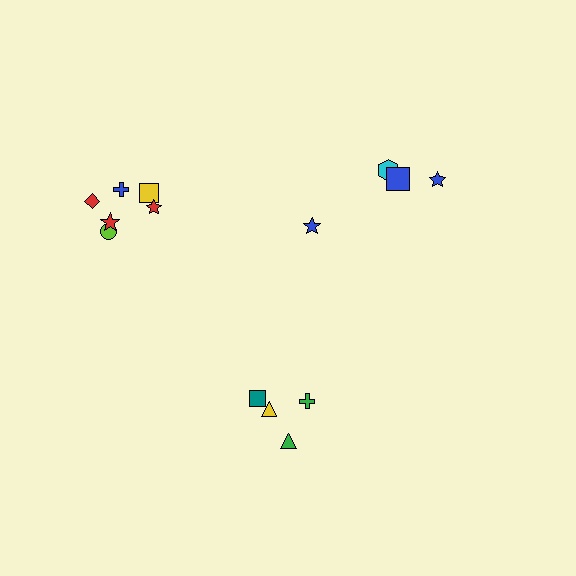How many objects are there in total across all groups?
There are 14 objects.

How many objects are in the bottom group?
There are 4 objects.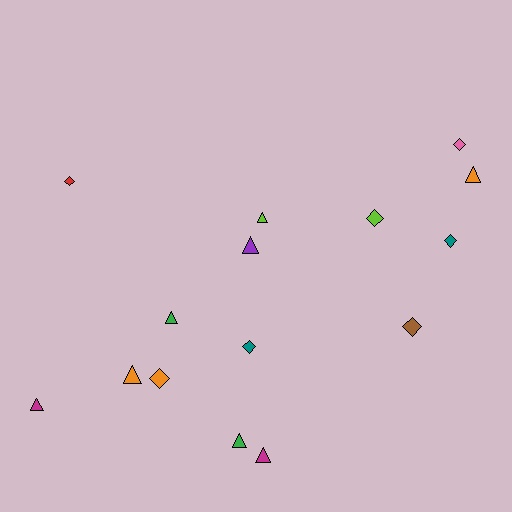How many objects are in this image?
There are 15 objects.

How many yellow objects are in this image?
There are no yellow objects.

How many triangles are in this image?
There are 8 triangles.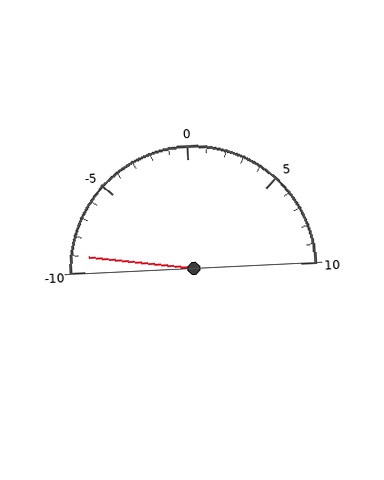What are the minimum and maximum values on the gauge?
The gauge ranges from -10 to 10.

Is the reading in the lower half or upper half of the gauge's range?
The reading is in the lower half of the range (-10 to 10).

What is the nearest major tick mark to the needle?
The nearest major tick mark is -10.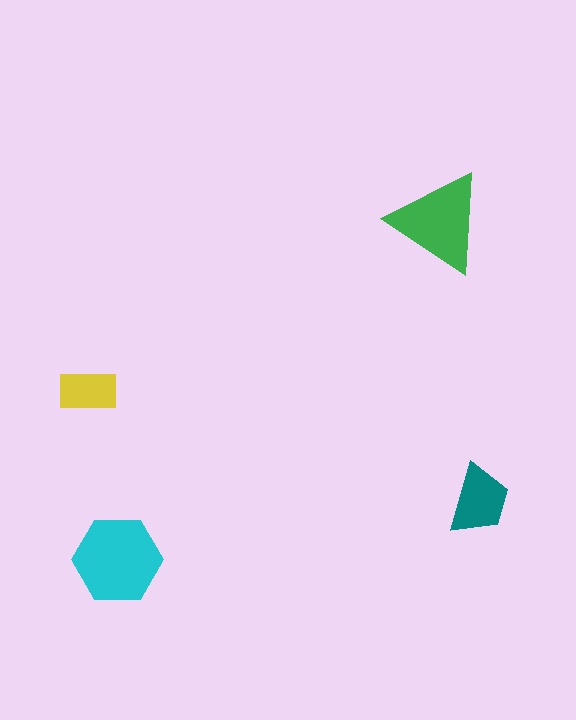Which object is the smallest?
The yellow rectangle.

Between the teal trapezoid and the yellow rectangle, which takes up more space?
The teal trapezoid.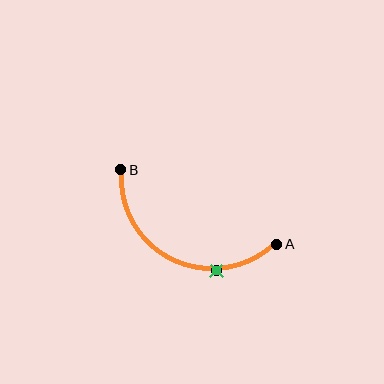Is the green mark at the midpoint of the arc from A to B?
No. The green mark lies on the arc but is closer to endpoint A. The arc midpoint would be at the point on the curve equidistant along the arc from both A and B.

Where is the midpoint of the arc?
The arc midpoint is the point on the curve farthest from the straight line joining A and B. It sits below that line.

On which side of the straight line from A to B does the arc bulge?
The arc bulges below the straight line connecting A and B.